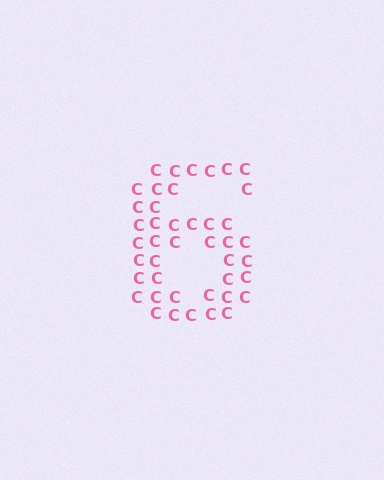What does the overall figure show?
The overall figure shows the digit 6.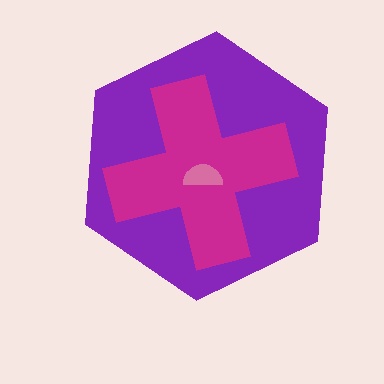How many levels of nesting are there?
3.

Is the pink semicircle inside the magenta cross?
Yes.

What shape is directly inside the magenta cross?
The pink semicircle.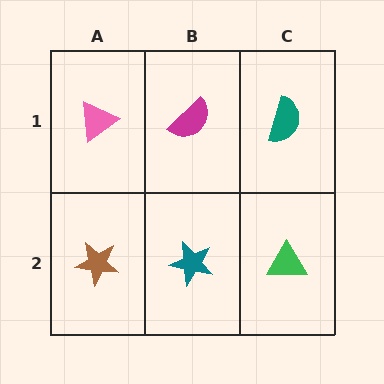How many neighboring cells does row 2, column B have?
3.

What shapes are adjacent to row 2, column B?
A magenta semicircle (row 1, column B), a brown star (row 2, column A), a green triangle (row 2, column C).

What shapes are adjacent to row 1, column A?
A brown star (row 2, column A), a magenta semicircle (row 1, column B).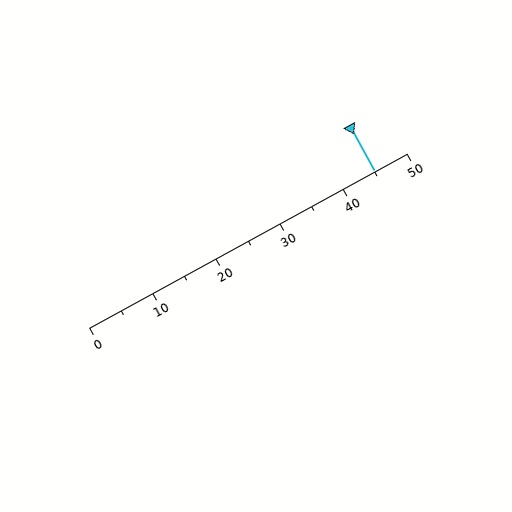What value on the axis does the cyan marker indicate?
The marker indicates approximately 45.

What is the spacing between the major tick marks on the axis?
The major ticks are spaced 10 apart.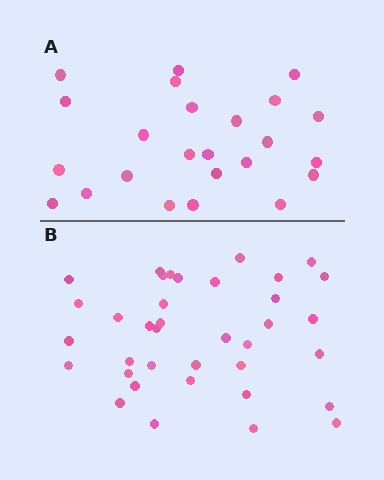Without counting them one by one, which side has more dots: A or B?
Region B (the bottom region) has more dots.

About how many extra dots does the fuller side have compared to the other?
Region B has approximately 15 more dots than region A.